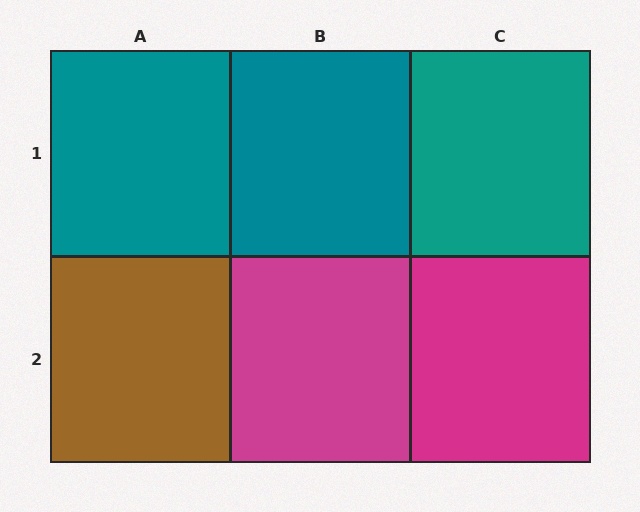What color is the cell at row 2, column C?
Magenta.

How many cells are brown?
1 cell is brown.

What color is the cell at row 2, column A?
Brown.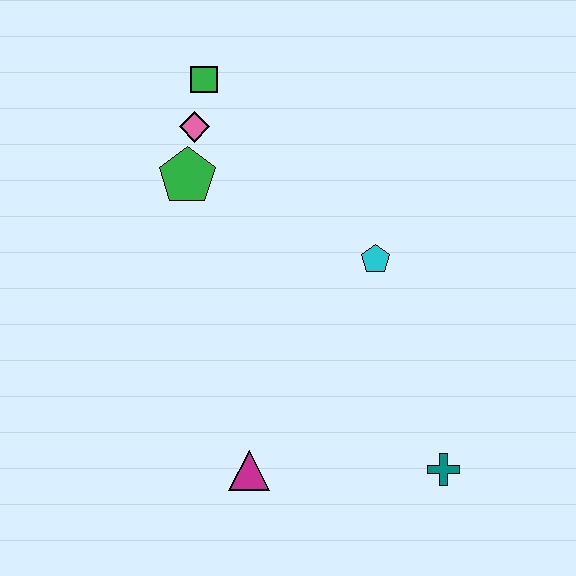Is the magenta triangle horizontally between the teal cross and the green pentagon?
Yes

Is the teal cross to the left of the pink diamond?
No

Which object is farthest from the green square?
The teal cross is farthest from the green square.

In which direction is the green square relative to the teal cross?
The green square is above the teal cross.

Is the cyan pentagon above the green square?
No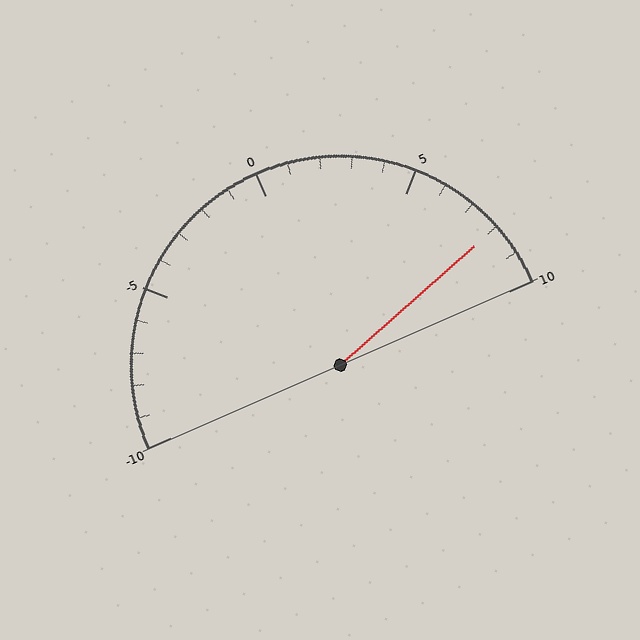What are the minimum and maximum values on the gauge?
The gauge ranges from -10 to 10.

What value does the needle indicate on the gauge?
The needle indicates approximately 8.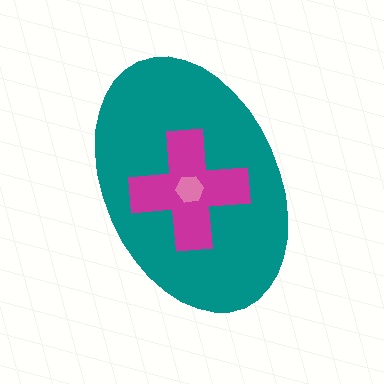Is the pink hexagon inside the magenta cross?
Yes.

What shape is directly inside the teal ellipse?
The magenta cross.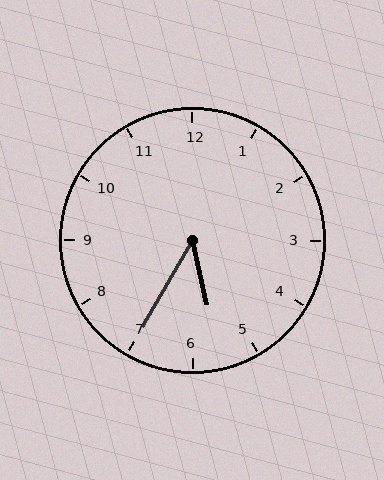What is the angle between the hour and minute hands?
Approximately 42 degrees.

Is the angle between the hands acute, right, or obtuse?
It is acute.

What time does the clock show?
5:35.